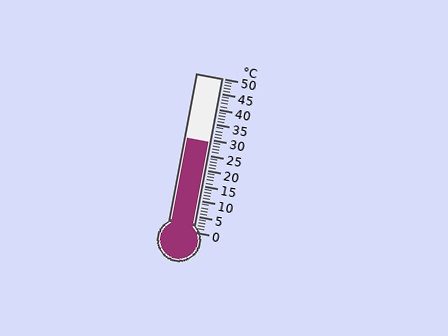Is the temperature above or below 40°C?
The temperature is below 40°C.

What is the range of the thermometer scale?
The thermometer scale ranges from 0°C to 50°C.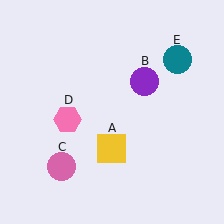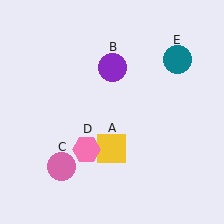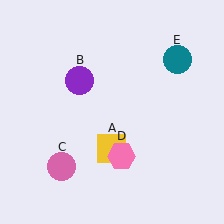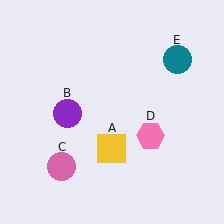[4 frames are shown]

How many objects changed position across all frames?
2 objects changed position: purple circle (object B), pink hexagon (object D).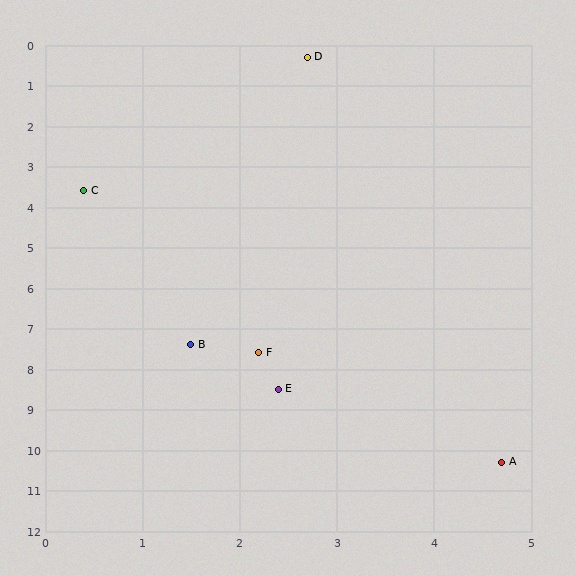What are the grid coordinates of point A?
Point A is at approximately (4.7, 10.3).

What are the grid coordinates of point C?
Point C is at approximately (0.4, 3.6).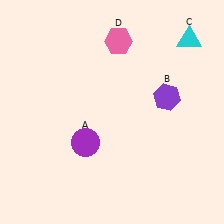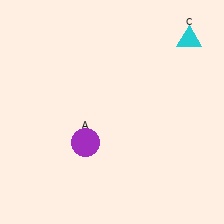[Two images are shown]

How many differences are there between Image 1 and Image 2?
There are 2 differences between the two images.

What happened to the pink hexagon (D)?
The pink hexagon (D) was removed in Image 2. It was in the top-right area of Image 1.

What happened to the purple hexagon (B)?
The purple hexagon (B) was removed in Image 2. It was in the top-right area of Image 1.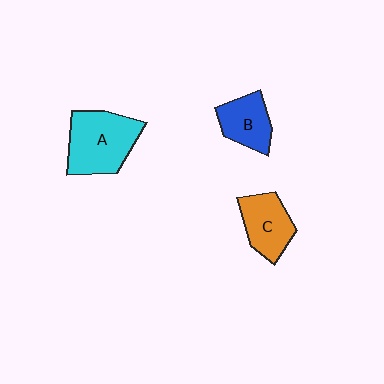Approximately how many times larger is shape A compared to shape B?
Approximately 1.6 times.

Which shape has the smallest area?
Shape B (blue).